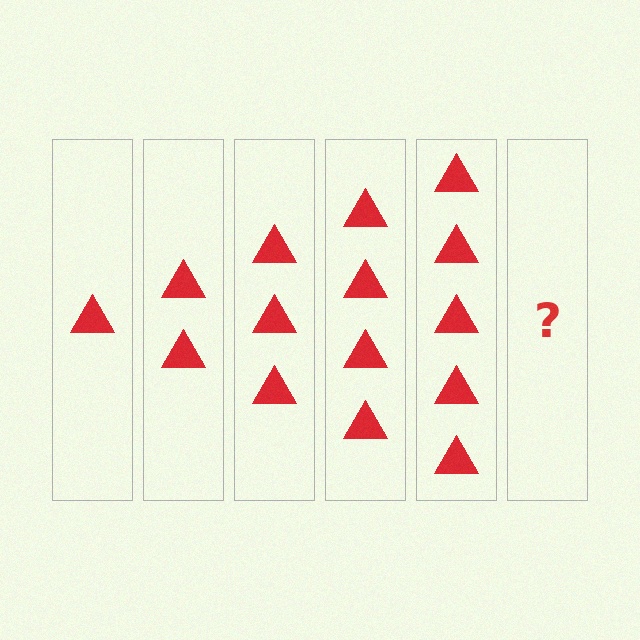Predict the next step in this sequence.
The next step is 6 triangles.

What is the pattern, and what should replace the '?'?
The pattern is that each step adds one more triangle. The '?' should be 6 triangles.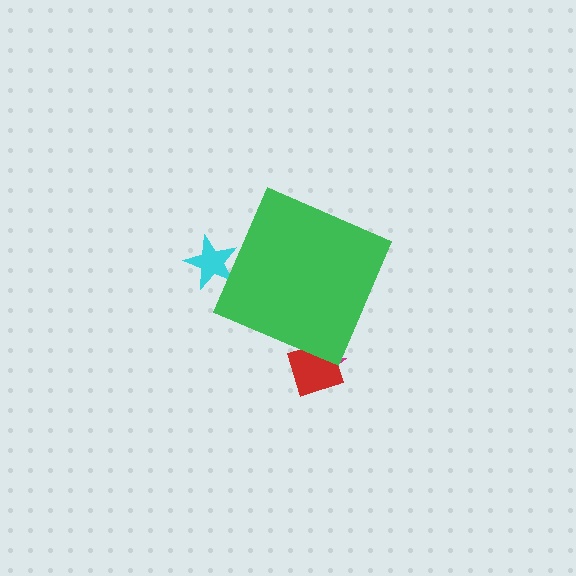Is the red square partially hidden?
Yes, the red square is partially hidden behind the green diamond.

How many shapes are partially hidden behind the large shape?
3 shapes are partially hidden.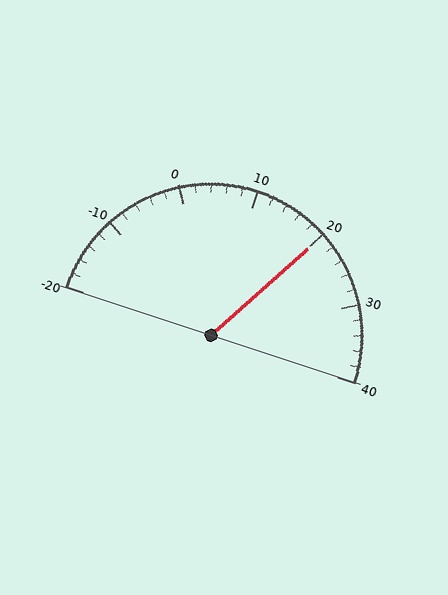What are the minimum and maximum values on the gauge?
The gauge ranges from -20 to 40.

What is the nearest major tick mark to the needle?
The nearest major tick mark is 20.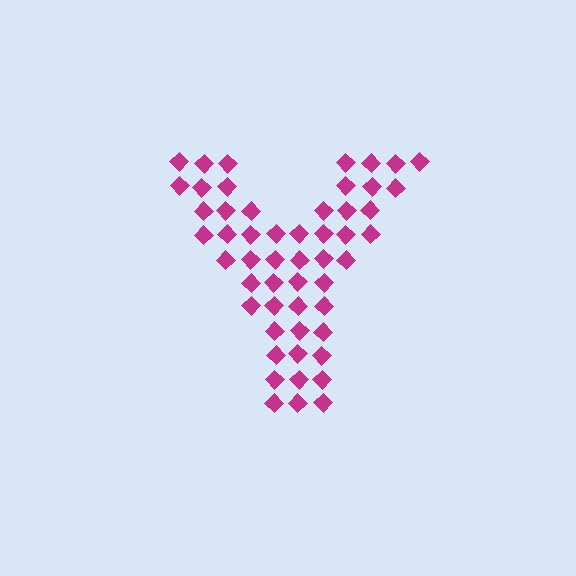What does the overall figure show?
The overall figure shows the letter Y.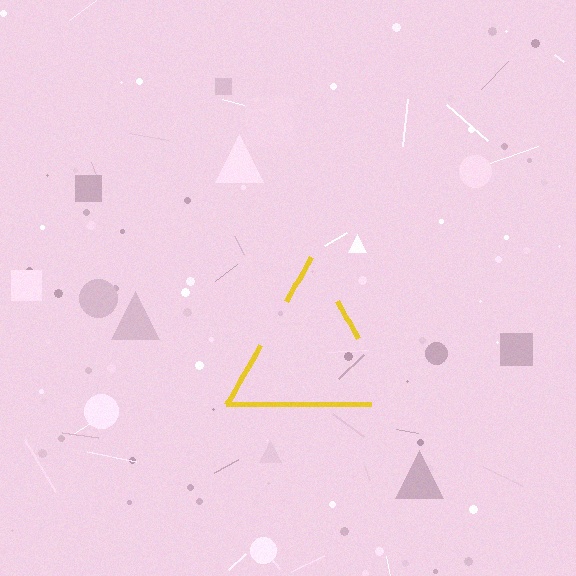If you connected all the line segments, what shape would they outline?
They would outline a triangle.